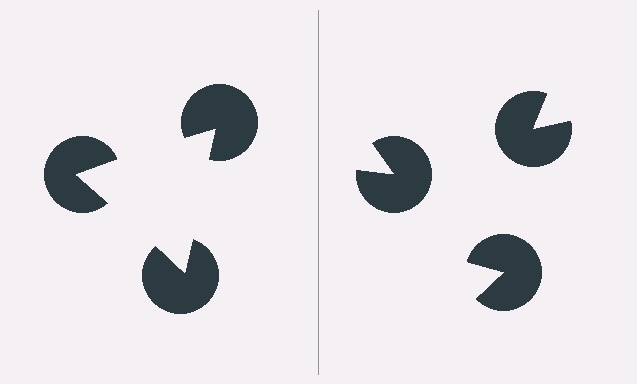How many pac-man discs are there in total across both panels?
6 — 3 on each side.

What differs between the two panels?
The pac-man discs are positioned identically on both sides; only the wedge orientations differ. On the left they align to a triangle; on the right they are misaligned.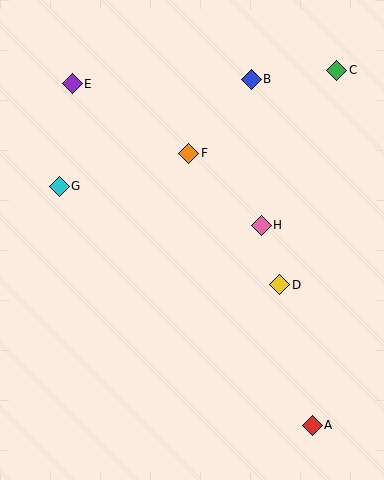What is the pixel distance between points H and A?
The distance between H and A is 207 pixels.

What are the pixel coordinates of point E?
Point E is at (72, 84).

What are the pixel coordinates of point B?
Point B is at (251, 79).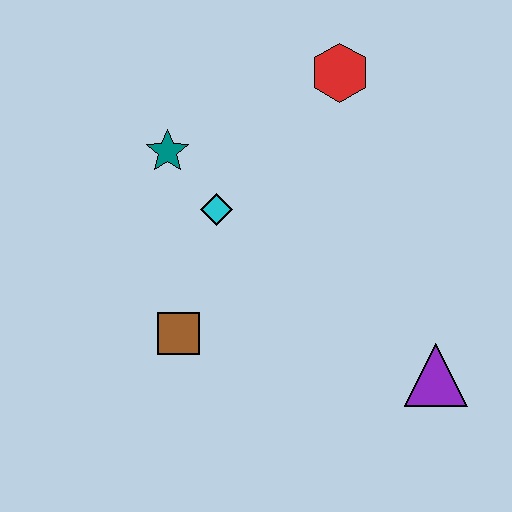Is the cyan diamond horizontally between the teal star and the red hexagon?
Yes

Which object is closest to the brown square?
The cyan diamond is closest to the brown square.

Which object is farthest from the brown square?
The red hexagon is farthest from the brown square.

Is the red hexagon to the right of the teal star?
Yes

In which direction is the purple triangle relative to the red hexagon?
The purple triangle is below the red hexagon.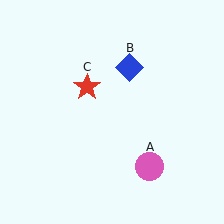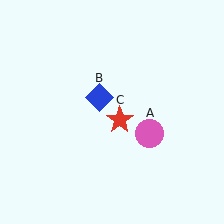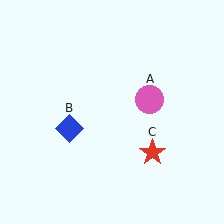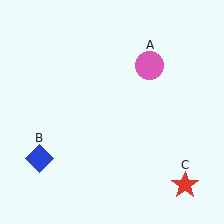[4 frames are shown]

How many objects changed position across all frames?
3 objects changed position: pink circle (object A), blue diamond (object B), red star (object C).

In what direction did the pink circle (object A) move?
The pink circle (object A) moved up.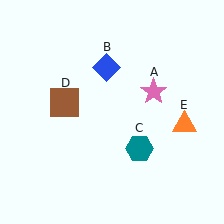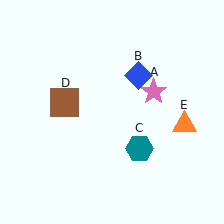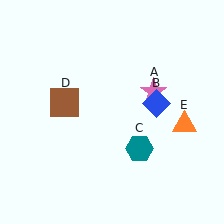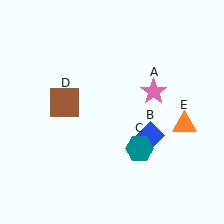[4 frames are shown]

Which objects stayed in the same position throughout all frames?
Pink star (object A) and teal hexagon (object C) and brown square (object D) and orange triangle (object E) remained stationary.